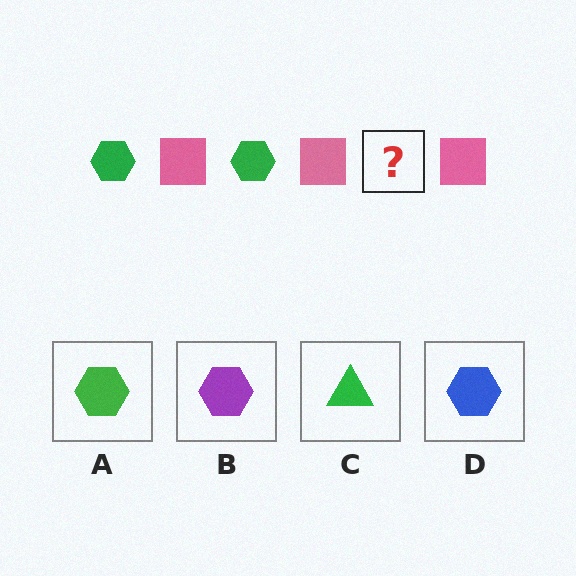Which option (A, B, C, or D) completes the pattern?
A.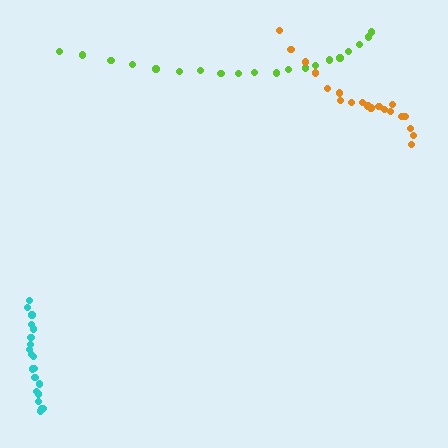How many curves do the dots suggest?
There are 3 distinct paths.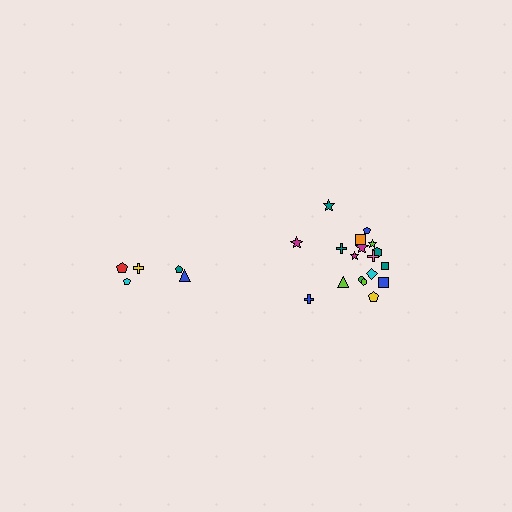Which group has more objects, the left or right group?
The right group.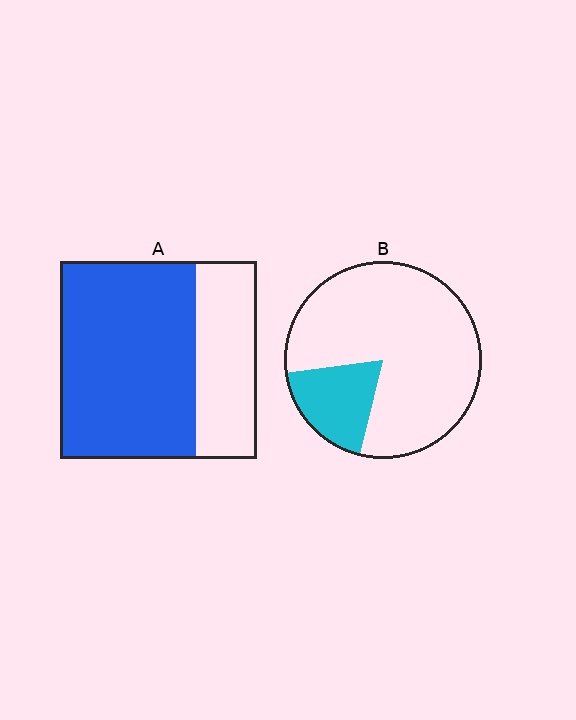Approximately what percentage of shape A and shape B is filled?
A is approximately 70% and B is approximately 20%.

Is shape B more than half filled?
No.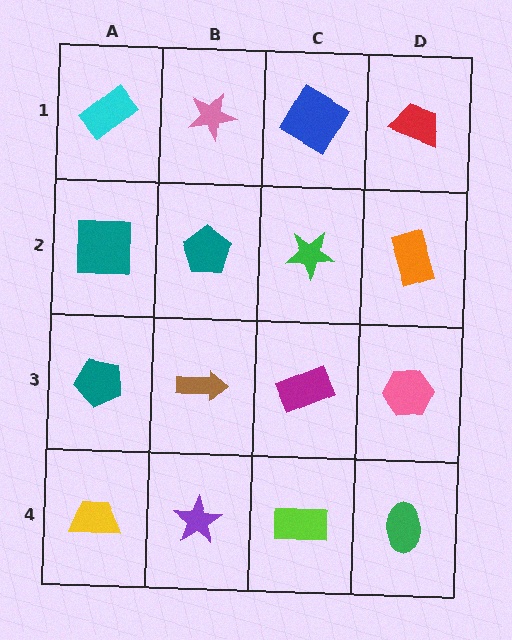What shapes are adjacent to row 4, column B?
A brown arrow (row 3, column B), a yellow trapezoid (row 4, column A), a lime rectangle (row 4, column C).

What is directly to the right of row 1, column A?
A pink star.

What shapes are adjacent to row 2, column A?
A cyan rectangle (row 1, column A), a teal pentagon (row 3, column A), a teal pentagon (row 2, column B).